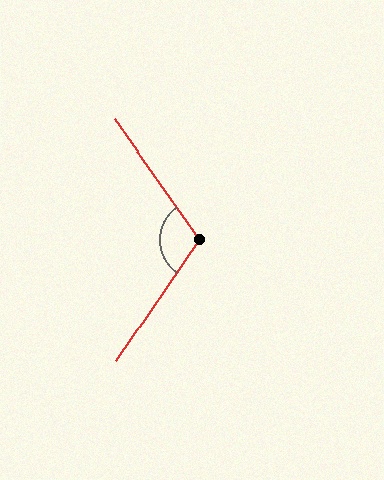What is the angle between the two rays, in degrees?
Approximately 110 degrees.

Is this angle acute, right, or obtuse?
It is obtuse.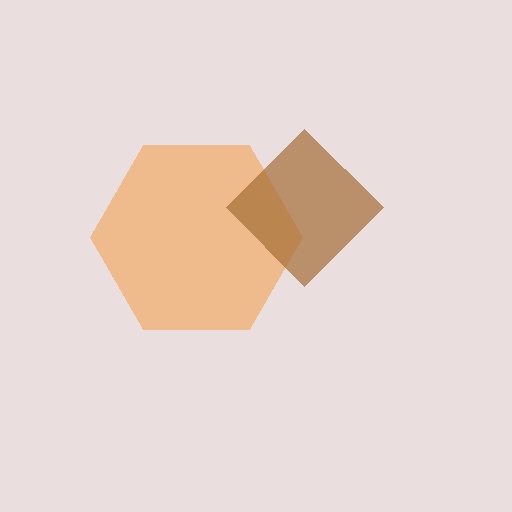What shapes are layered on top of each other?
The layered shapes are: an orange hexagon, a brown diamond.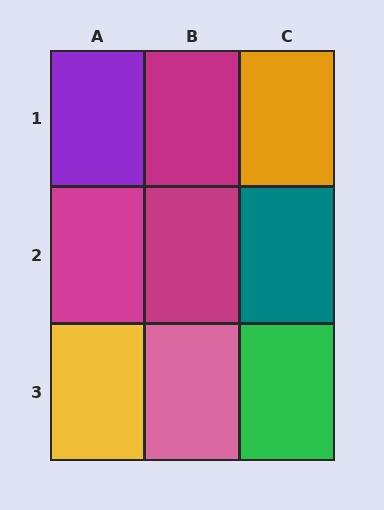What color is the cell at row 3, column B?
Pink.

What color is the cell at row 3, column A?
Yellow.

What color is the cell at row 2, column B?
Magenta.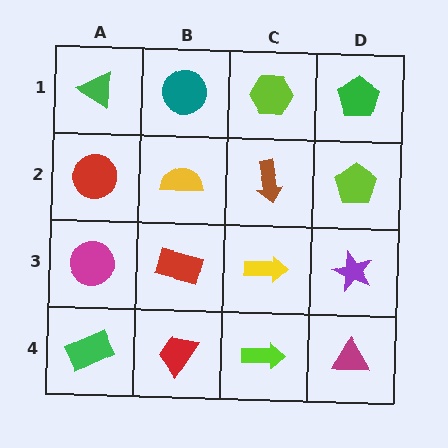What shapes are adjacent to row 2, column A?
A green triangle (row 1, column A), a magenta circle (row 3, column A), a yellow semicircle (row 2, column B).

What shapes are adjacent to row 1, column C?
A brown arrow (row 2, column C), a teal circle (row 1, column B), a green pentagon (row 1, column D).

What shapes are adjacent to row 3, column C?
A brown arrow (row 2, column C), a lime arrow (row 4, column C), a red rectangle (row 3, column B), a purple star (row 3, column D).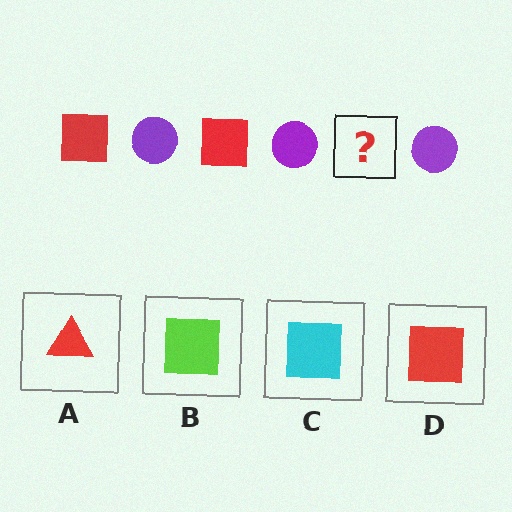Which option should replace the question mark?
Option D.